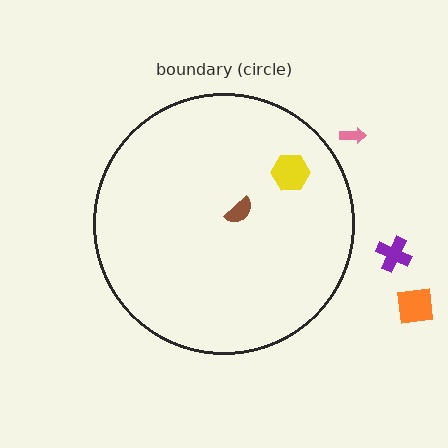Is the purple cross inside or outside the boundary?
Outside.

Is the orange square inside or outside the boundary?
Outside.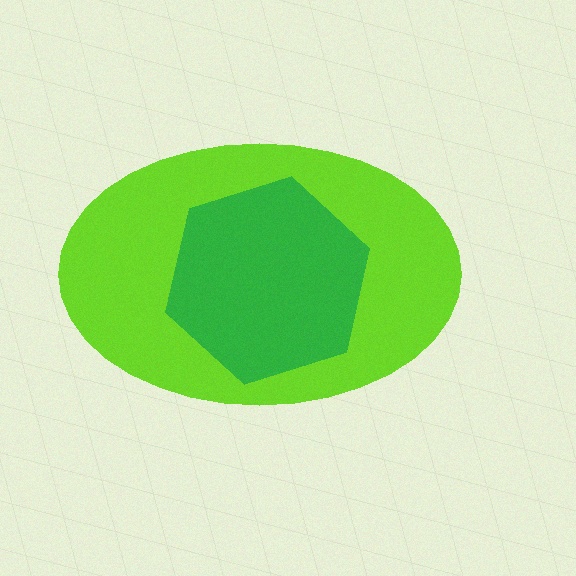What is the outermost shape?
The lime ellipse.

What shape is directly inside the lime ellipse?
The green hexagon.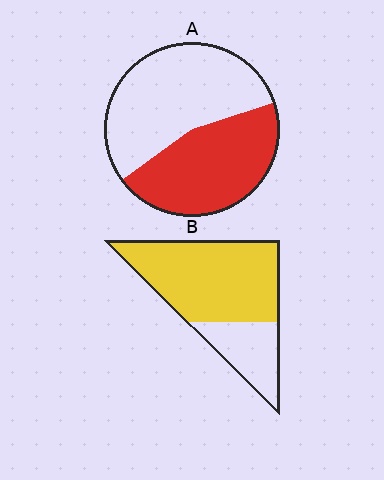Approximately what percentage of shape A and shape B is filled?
A is approximately 45% and B is approximately 70%.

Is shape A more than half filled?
No.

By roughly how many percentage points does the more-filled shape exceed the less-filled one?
By roughly 25 percentage points (B over A).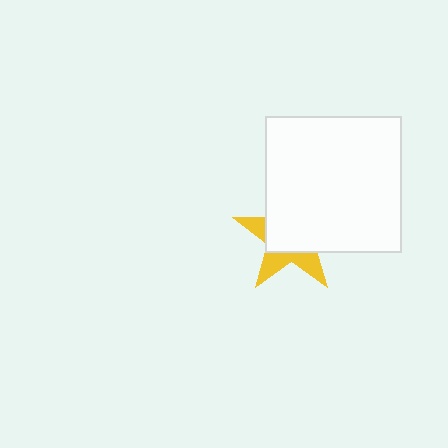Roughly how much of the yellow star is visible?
A small part of it is visible (roughly 36%).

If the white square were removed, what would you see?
You would see the complete yellow star.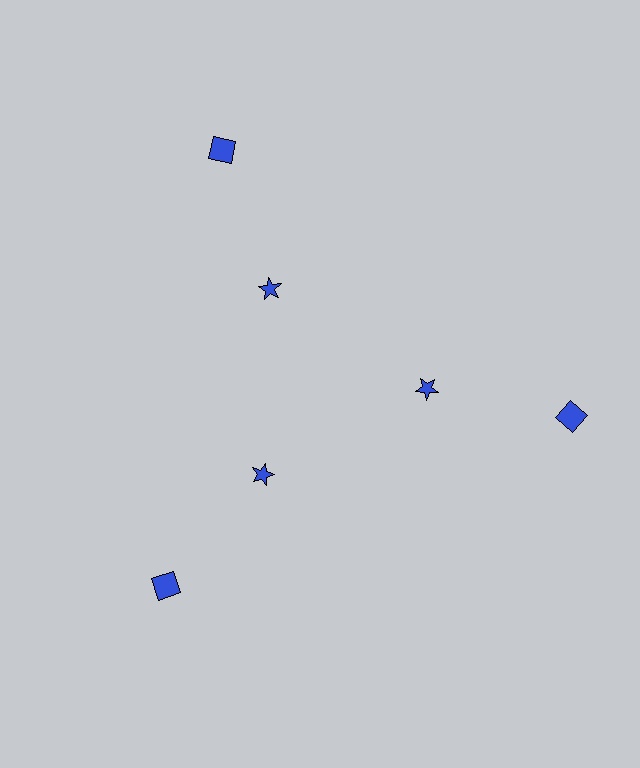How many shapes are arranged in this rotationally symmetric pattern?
There are 6 shapes, arranged in 3 groups of 2.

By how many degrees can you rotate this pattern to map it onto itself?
The pattern maps onto itself every 120 degrees of rotation.